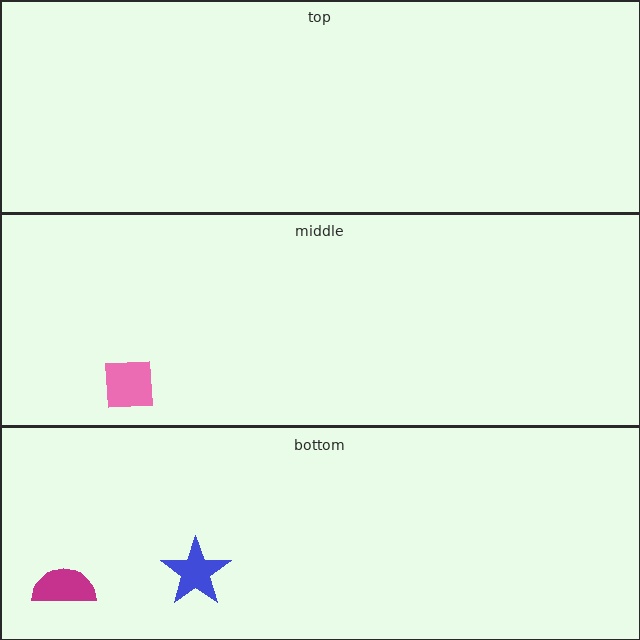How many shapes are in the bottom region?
2.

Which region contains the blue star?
The bottom region.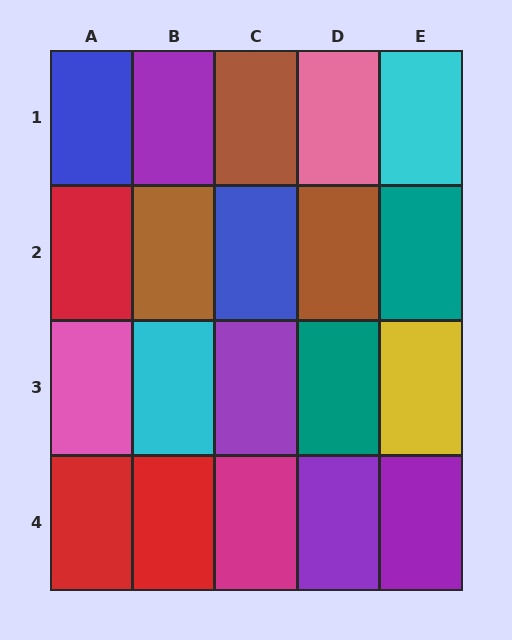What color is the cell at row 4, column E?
Purple.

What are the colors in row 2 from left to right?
Red, brown, blue, brown, teal.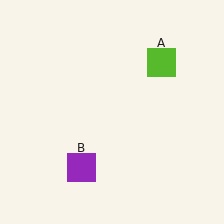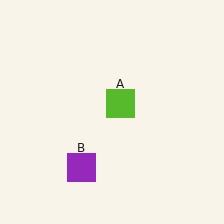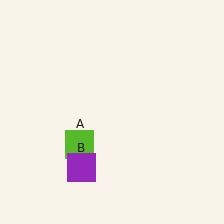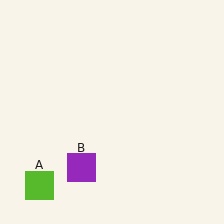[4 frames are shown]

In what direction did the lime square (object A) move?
The lime square (object A) moved down and to the left.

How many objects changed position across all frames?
1 object changed position: lime square (object A).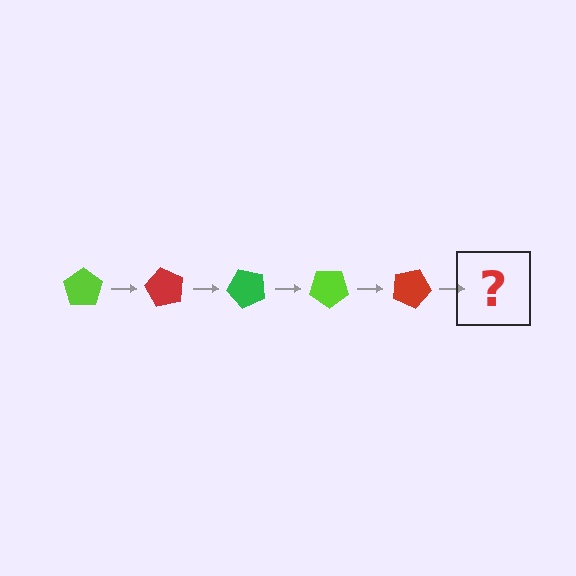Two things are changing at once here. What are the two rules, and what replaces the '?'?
The two rules are that it rotates 60 degrees each step and the color cycles through lime, red, and green. The '?' should be a green pentagon, rotated 300 degrees from the start.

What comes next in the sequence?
The next element should be a green pentagon, rotated 300 degrees from the start.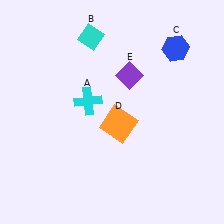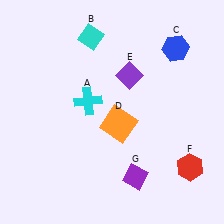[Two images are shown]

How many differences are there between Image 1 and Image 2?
There are 2 differences between the two images.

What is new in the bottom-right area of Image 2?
A red hexagon (F) was added in the bottom-right area of Image 2.